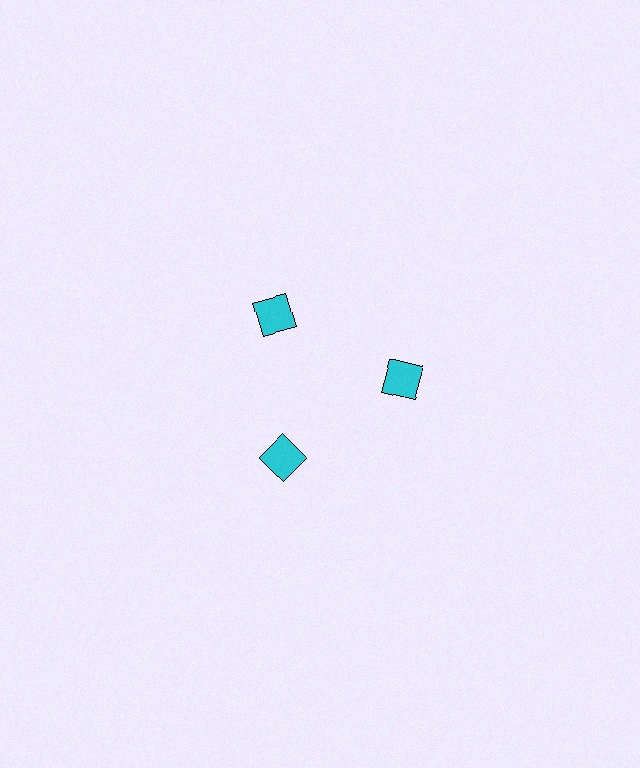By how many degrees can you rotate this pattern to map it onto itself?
The pattern maps onto itself every 120 degrees of rotation.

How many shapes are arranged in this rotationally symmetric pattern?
There are 3 shapes, arranged in 3 groups of 1.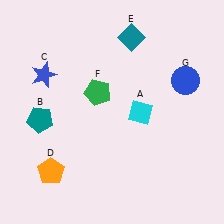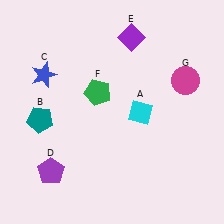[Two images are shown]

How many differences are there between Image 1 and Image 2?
There are 3 differences between the two images.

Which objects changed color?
D changed from orange to purple. E changed from teal to purple. G changed from blue to magenta.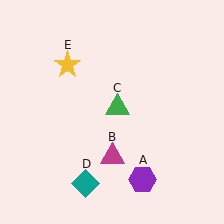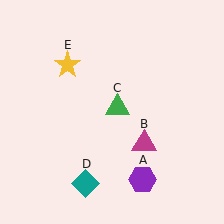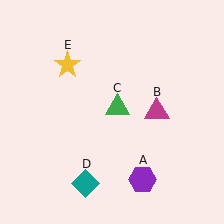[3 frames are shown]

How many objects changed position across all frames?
1 object changed position: magenta triangle (object B).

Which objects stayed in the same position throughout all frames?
Purple hexagon (object A) and green triangle (object C) and teal diamond (object D) and yellow star (object E) remained stationary.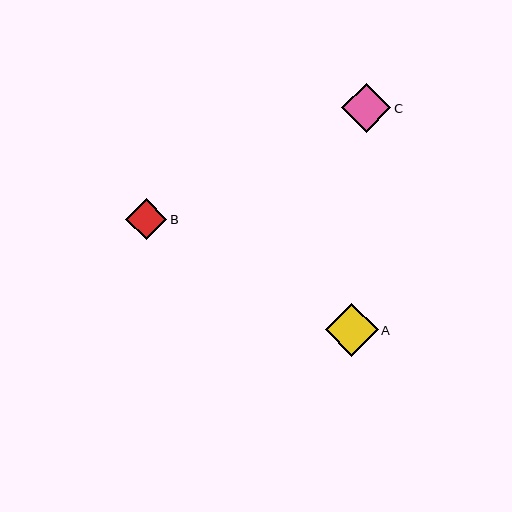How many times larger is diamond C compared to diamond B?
Diamond C is approximately 1.2 times the size of diamond B.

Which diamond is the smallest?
Diamond B is the smallest with a size of approximately 41 pixels.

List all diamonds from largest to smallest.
From largest to smallest: A, C, B.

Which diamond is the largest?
Diamond A is the largest with a size of approximately 53 pixels.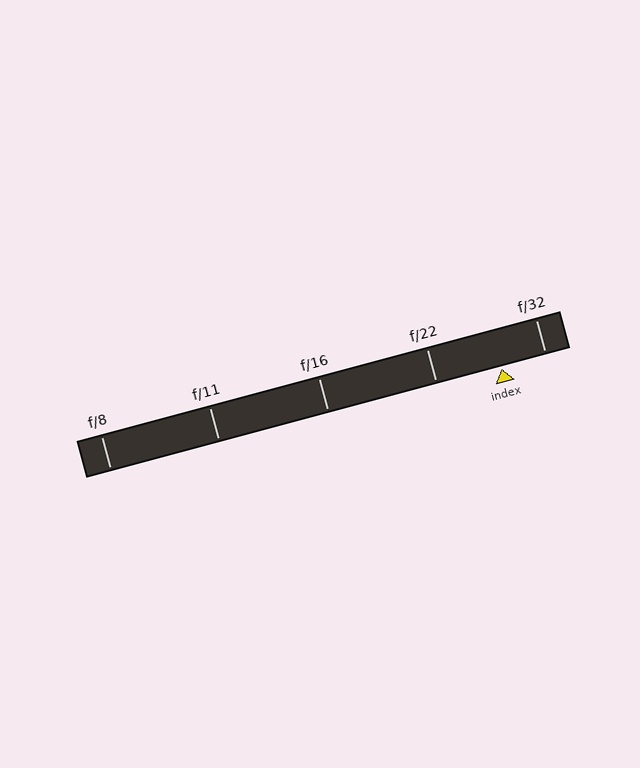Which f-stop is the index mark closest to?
The index mark is closest to f/32.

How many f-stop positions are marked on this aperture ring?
There are 5 f-stop positions marked.